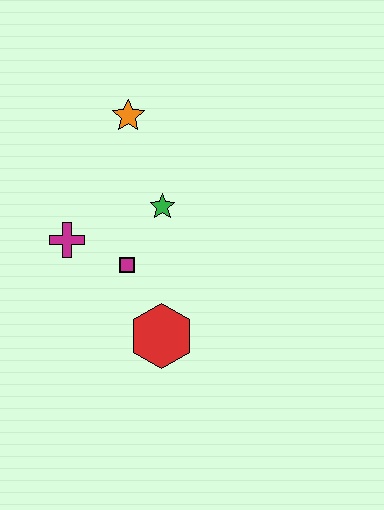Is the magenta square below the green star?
Yes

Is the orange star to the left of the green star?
Yes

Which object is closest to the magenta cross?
The magenta square is closest to the magenta cross.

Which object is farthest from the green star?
The red hexagon is farthest from the green star.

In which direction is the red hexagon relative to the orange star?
The red hexagon is below the orange star.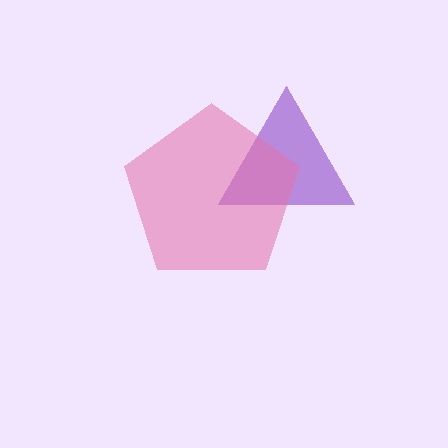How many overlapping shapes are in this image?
There are 2 overlapping shapes in the image.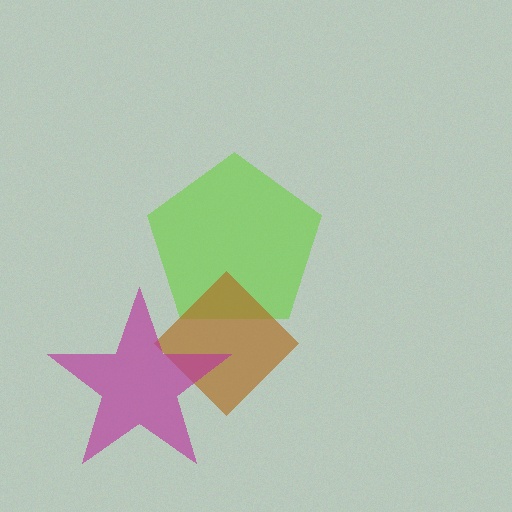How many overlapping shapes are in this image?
There are 3 overlapping shapes in the image.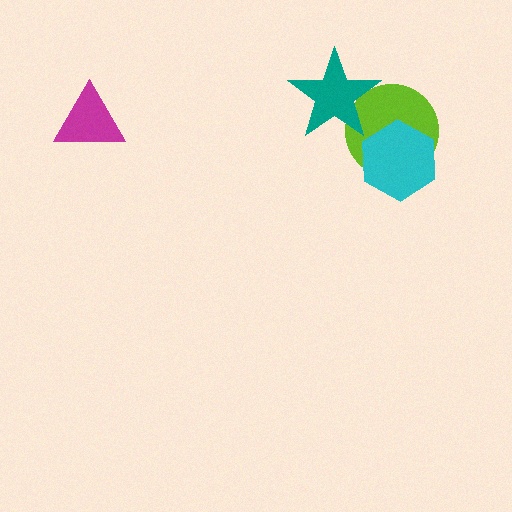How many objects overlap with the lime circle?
2 objects overlap with the lime circle.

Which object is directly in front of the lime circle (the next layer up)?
The teal star is directly in front of the lime circle.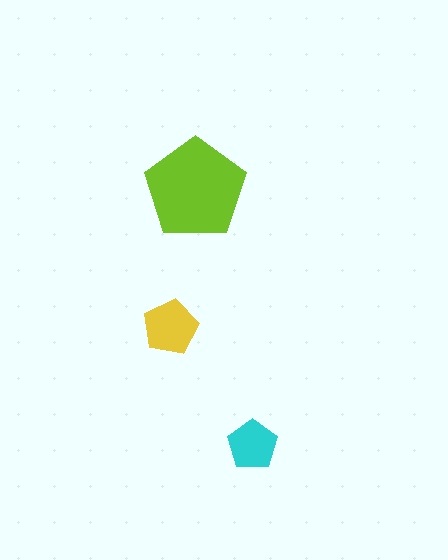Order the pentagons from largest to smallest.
the lime one, the yellow one, the cyan one.